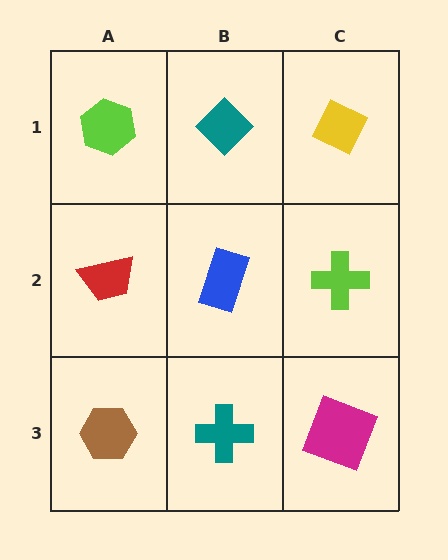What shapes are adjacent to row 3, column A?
A red trapezoid (row 2, column A), a teal cross (row 3, column B).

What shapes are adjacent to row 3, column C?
A lime cross (row 2, column C), a teal cross (row 3, column B).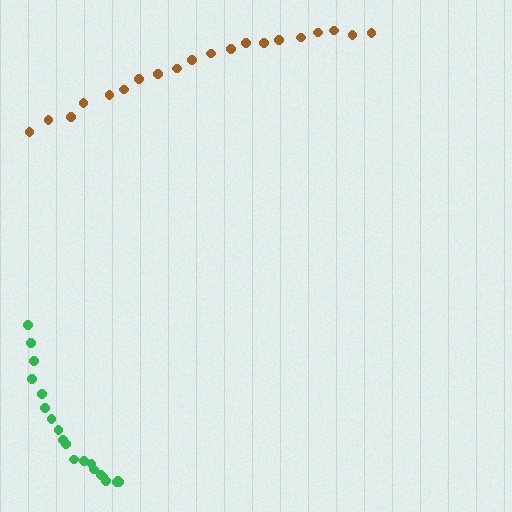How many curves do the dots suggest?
There are 2 distinct paths.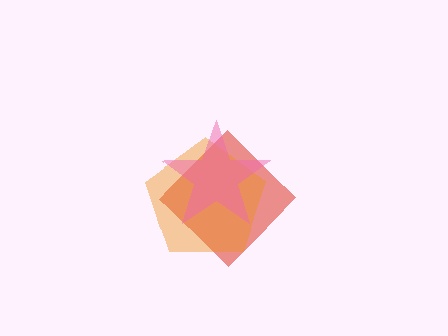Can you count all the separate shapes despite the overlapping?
Yes, there are 3 separate shapes.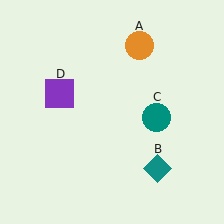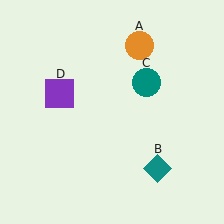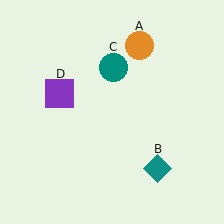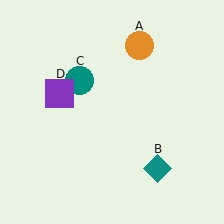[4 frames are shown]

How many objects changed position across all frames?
1 object changed position: teal circle (object C).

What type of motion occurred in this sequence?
The teal circle (object C) rotated counterclockwise around the center of the scene.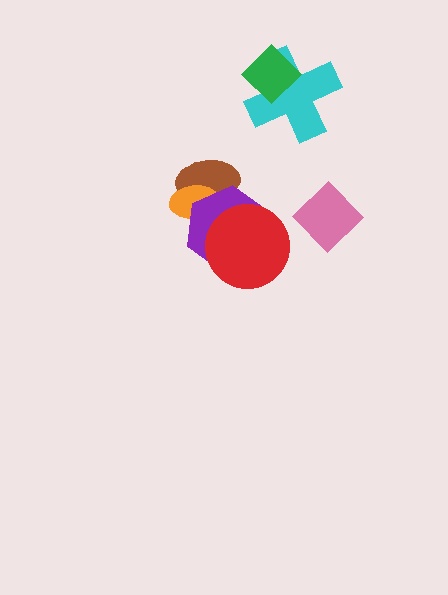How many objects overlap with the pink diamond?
0 objects overlap with the pink diamond.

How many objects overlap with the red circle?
1 object overlaps with the red circle.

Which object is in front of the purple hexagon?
The red circle is in front of the purple hexagon.